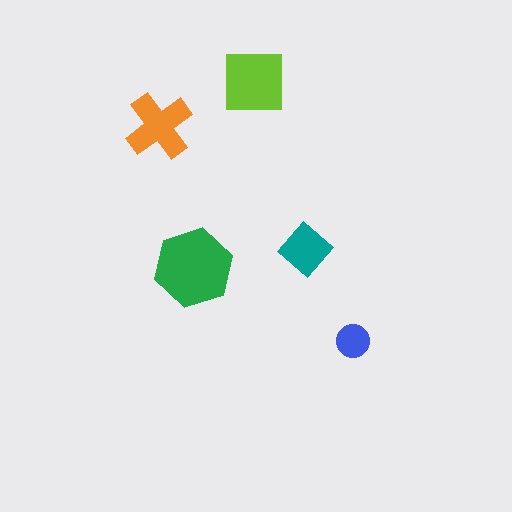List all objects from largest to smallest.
The green hexagon, the lime square, the orange cross, the teal diamond, the blue circle.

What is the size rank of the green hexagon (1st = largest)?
1st.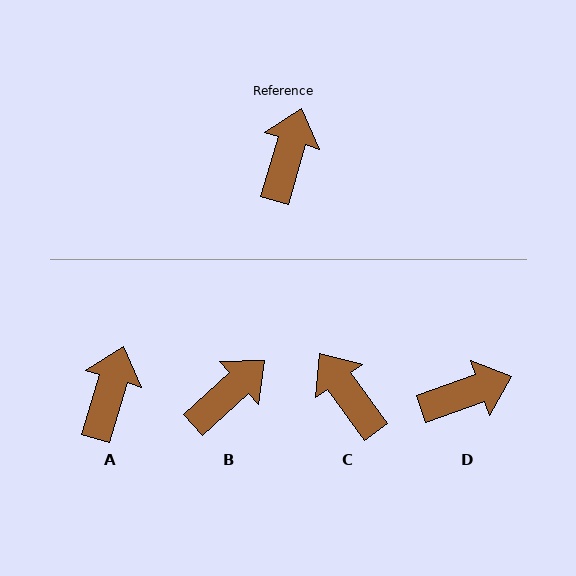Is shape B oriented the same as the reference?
No, it is off by about 31 degrees.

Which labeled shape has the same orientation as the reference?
A.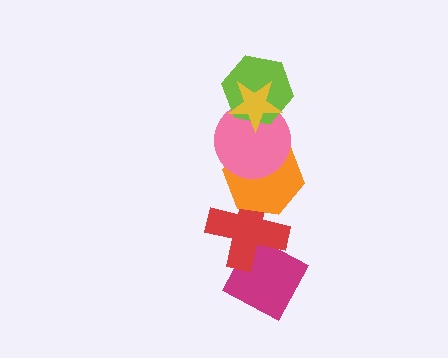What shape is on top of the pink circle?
The lime hexagon is on top of the pink circle.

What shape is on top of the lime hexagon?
The yellow star is on top of the lime hexagon.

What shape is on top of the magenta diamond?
The red cross is on top of the magenta diamond.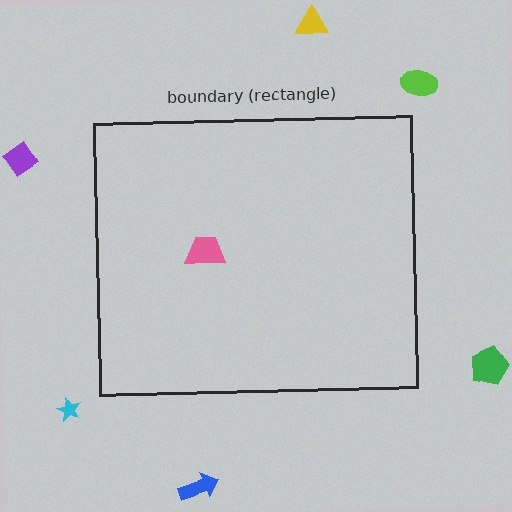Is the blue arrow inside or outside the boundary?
Outside.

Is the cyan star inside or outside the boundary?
Outside.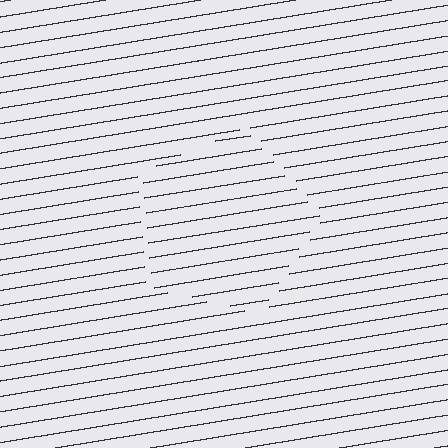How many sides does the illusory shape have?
5 sides — the line-ends trace a pentagon.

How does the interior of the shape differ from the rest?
The interior of the shape contains the same grating, shifted by half a period — the contour is defined by the phase discontinuity where line-ends from the inner and outer gratings abut.